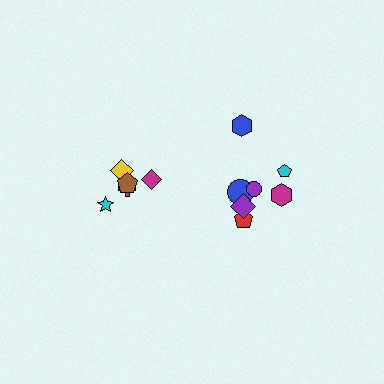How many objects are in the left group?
There are 5 objects.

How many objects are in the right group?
There are 7 objects.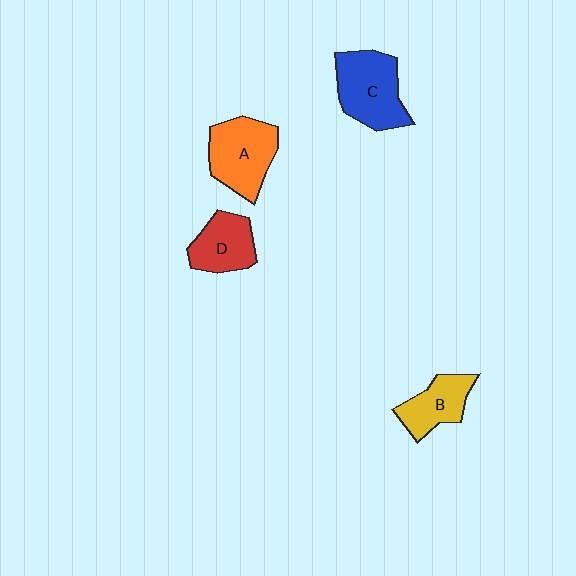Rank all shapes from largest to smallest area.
From largest to smallest: C (blue), A (orange), D (red), B (yellow).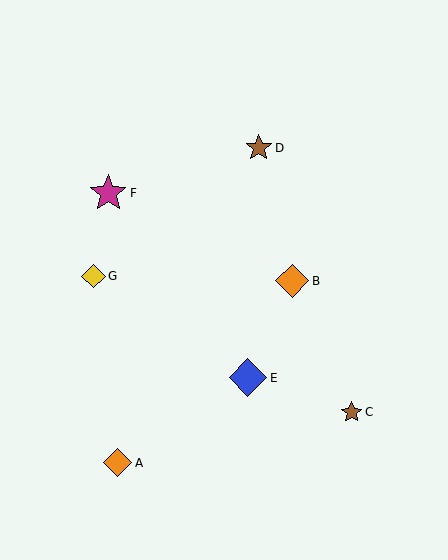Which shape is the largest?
The blue diamond (labeled E) is the largest.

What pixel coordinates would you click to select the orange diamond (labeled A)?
Click at (118, 463) to select the orange diamond A.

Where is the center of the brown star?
The center of the brown star is at (259, 148).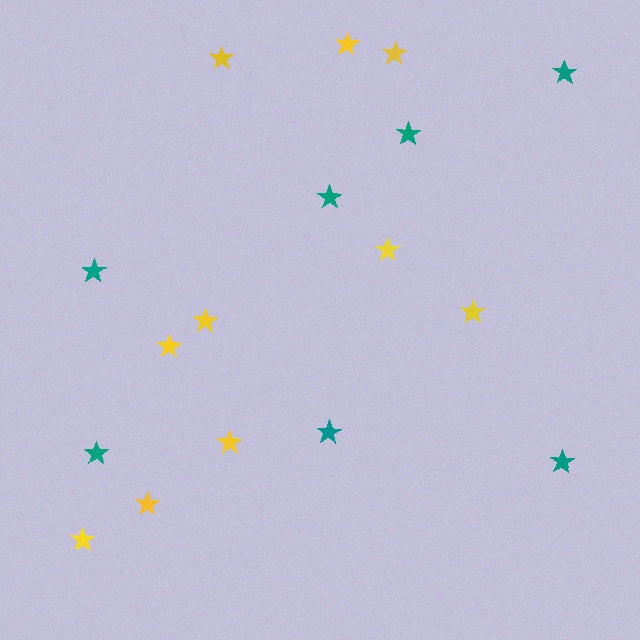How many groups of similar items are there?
There are 2 groups: one group of teal stars (7) and one group of yellow stars (10).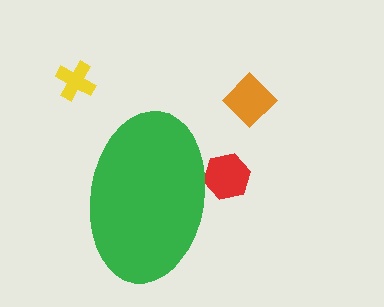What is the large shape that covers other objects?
A green ellipse.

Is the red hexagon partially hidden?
Yes, the red hexagon is partially hidden behind the green ellipse.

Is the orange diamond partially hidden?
No, the orange diamond is fully visible.